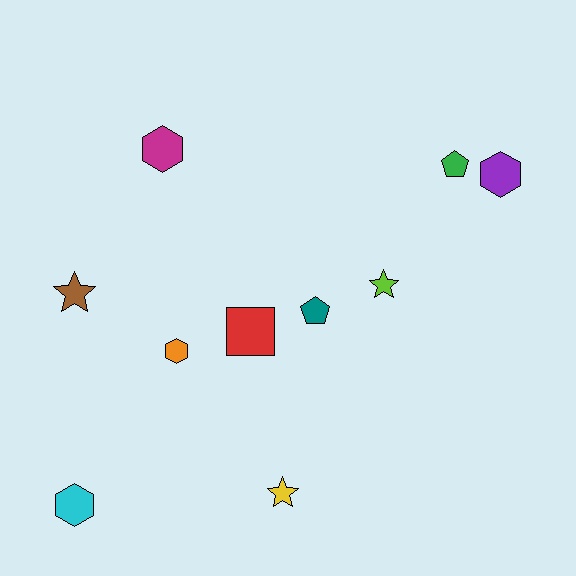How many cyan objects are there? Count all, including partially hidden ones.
There is 1 cyan object.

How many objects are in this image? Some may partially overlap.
There are 10 objects.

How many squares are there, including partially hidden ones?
There is 1 square.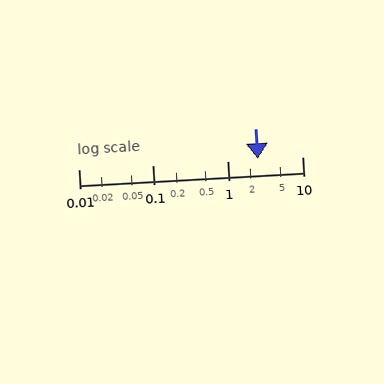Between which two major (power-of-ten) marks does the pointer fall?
The pointer is between 1 and 10.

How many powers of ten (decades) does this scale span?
The scale spans 3 decades, from 0.01 to 10.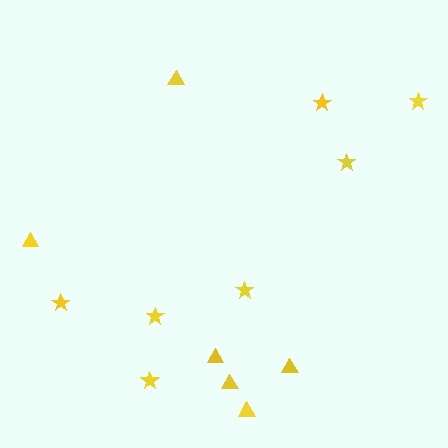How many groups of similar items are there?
There are 2 groups: one group of stars (7) and one group of triangles (6).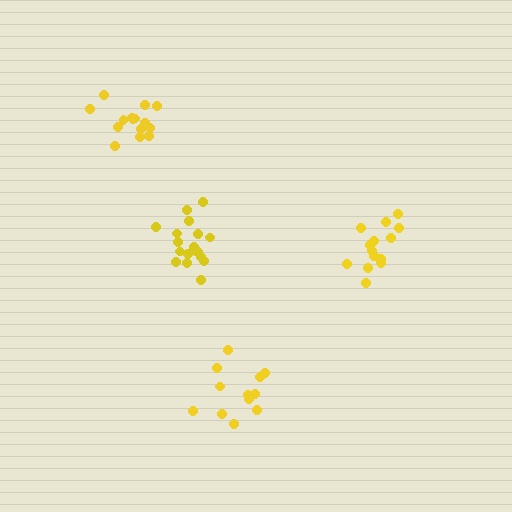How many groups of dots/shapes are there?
There are 4 groups.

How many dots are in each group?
Group 1: 12 dots, Group 2: 15 dots, Group 3: 18 dots, Group 4: 15 dots (60 total).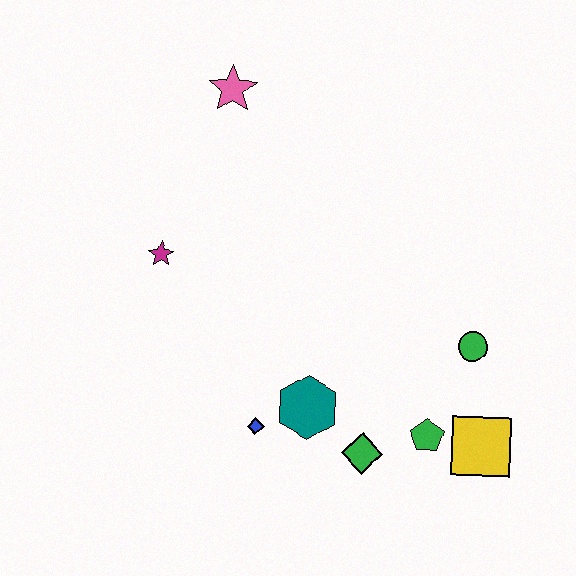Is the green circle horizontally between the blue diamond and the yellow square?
Yes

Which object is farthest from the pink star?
The yellow square is farthest from the pink star.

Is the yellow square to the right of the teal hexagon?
Yes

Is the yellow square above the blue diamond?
No